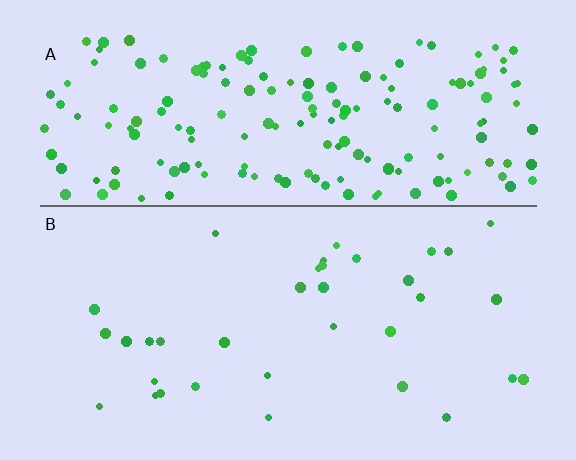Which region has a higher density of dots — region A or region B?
A (the top).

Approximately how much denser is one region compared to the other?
Approximately 5.1× — region A over region B.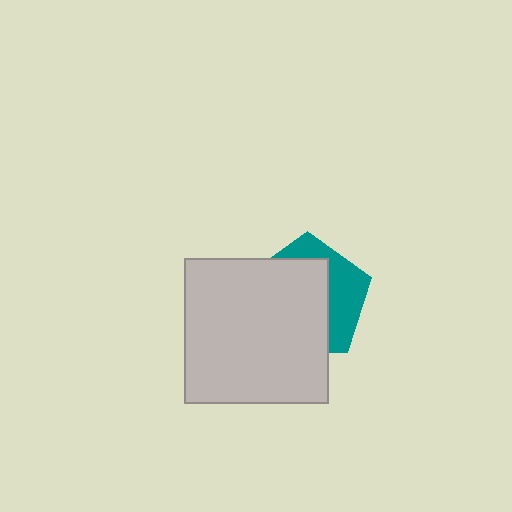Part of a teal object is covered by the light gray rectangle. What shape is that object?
It is a pentagon.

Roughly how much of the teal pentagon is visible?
A small part of it is visible (roughly 35%).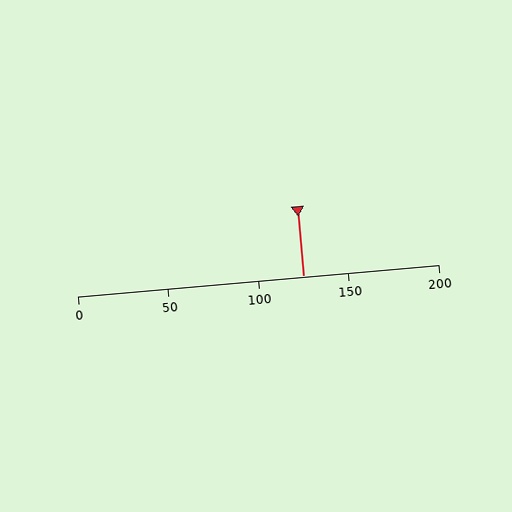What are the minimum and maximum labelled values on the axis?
The axis runs from 0 to 200.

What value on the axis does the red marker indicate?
The marker indicates approximately 125.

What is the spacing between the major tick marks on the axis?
The major ticks are spaced 50 apart.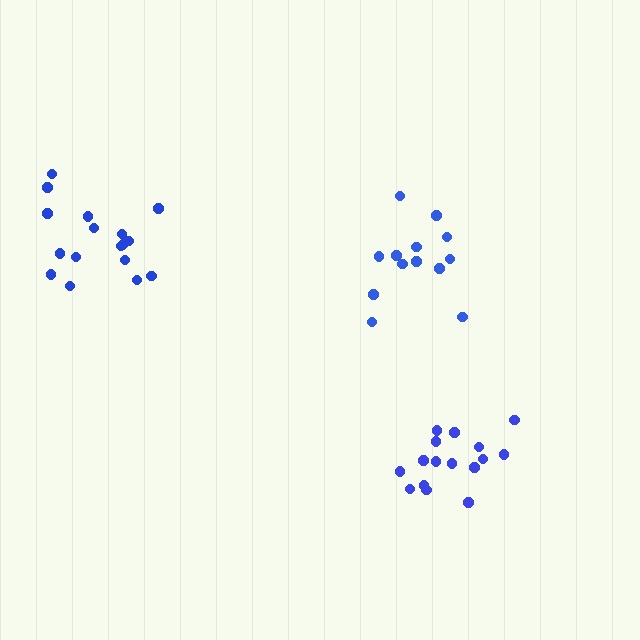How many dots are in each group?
Group 1: 16 dots, Group 2: 18 dots, Group 3: 14 dots (48 total).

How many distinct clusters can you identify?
There are 3 distinct clusters.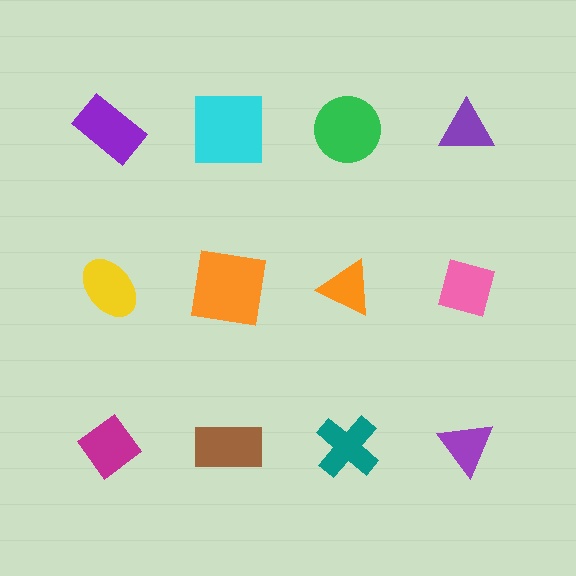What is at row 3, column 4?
A purple triangle.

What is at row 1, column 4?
A purple triangle.